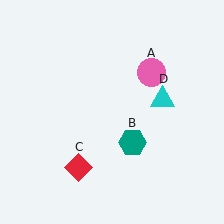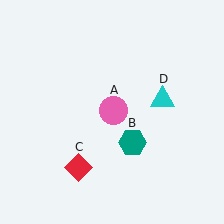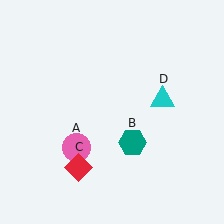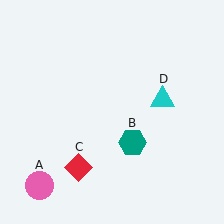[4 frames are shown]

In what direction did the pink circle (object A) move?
The pink circle (object A) moved down and to the left.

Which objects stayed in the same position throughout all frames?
Teal hexagon (object B) and red diamond (object C) and cyan triangle (object D) remained stationary.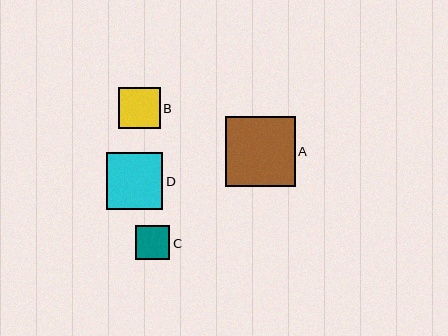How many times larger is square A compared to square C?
Square A is approximately 2.1 times the size of square C.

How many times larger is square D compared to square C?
Square D is approximately 1.7 times the size of square C.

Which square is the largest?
Square A is the largest with a size of approximately 70 pixels.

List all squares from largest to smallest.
From largest to smallest: A, D, B, C.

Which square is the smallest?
Square C is the smallest with a size of approximately 34 pixels.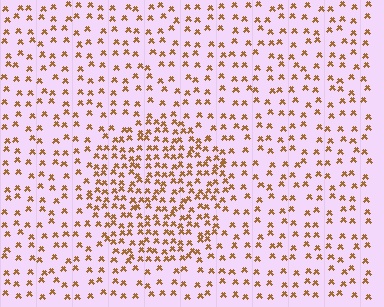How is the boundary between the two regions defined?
The boundary is defined by a change in element density (approximately 2.0x ratio). All elements are the same color, size, and shape.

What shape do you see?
I see a circle.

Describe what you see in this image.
The image contains small brown elements arranged at two different densities. A circle-shaped region is visible where the elements are more densely packed than the surrounding area.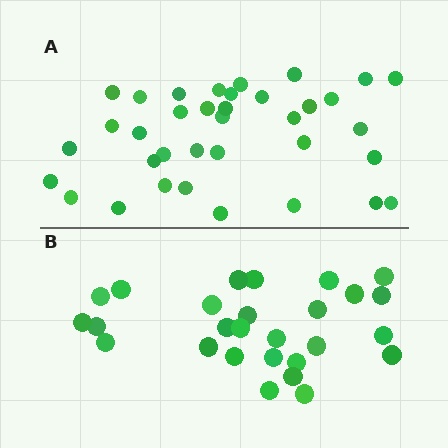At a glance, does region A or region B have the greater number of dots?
Region A (the top region) has more dots.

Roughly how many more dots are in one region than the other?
Region A has roughly 8 or so more dots than region B.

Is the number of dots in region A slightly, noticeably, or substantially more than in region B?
Region A has noticeably more, but not dramatically so. The ratio is roughly 1.3 to 1.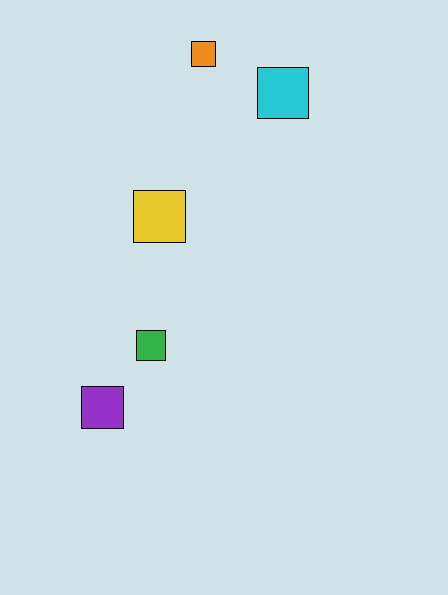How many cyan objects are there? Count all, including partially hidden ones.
There is 1 cyan object.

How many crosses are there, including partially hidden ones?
There are no crosses.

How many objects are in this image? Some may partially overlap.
There are 5 objects.